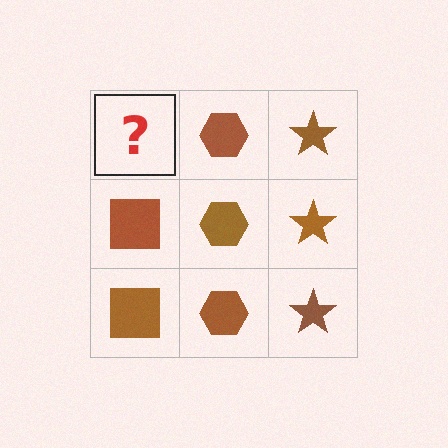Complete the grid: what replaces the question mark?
The question mark should be replaced with a brown square.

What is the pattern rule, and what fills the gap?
The rule is that each column has a consistent shape. The gap should be filled with a brown square.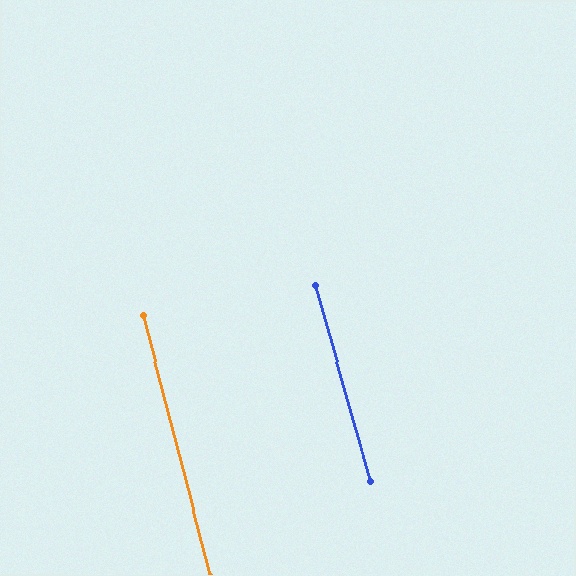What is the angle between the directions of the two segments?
Approximately 1 degree.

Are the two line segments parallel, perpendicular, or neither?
Parallel — their directions differ by only 1.0°.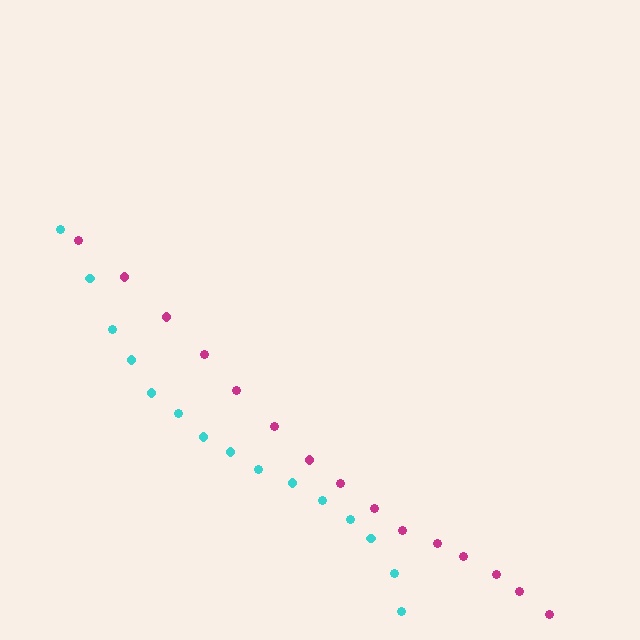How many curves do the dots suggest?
There are 2 distinct paths.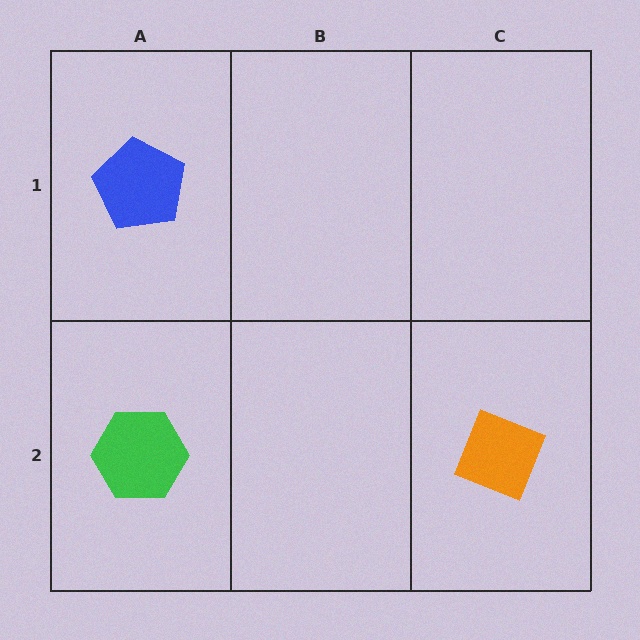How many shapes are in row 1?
1 shape.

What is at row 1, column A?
A blue pentagon.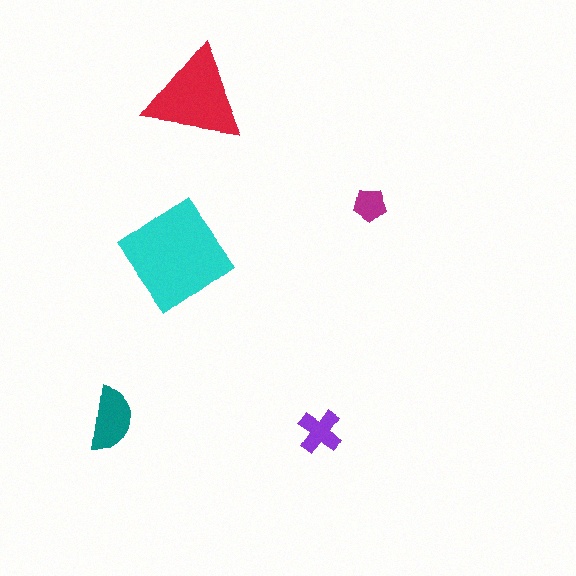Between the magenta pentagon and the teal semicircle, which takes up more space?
The teal semicircle.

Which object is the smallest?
The magenta pentagon.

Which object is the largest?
The cyan diamond.